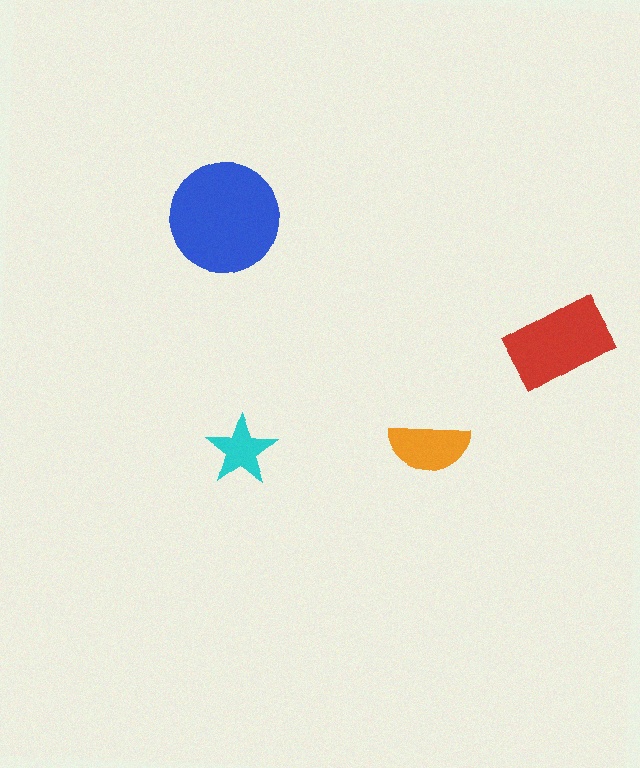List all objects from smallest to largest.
The cyan star, the orange semicircle, the red rectangle, the blue circle.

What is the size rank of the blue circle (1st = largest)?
1st.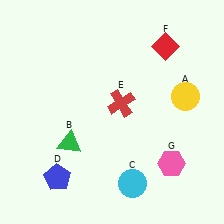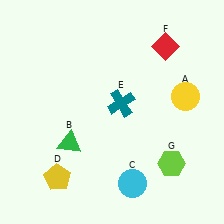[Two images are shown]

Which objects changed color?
D changed from blue to yellow. E changed from red to teal. G changed from pink to lime.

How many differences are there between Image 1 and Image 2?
There are 3 differences between the two images.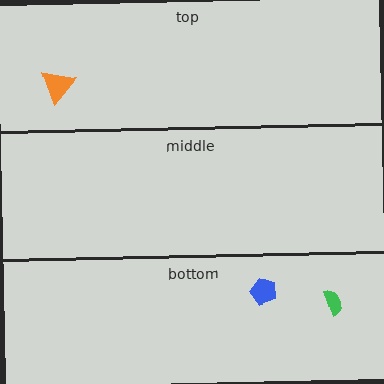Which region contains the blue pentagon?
The bottom region.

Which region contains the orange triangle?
The top region.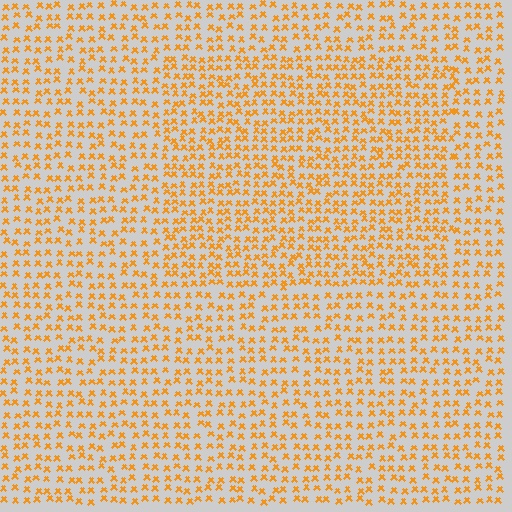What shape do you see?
I see a rectangle.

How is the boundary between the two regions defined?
The boundary is defined by a change in element density (approximately 1.4x ratio). All elements are the same color, size, and shape.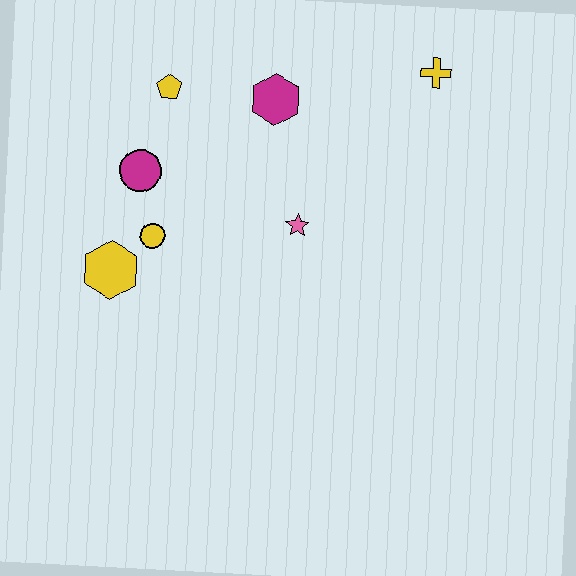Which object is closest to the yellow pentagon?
The magenta circle is closest to the yellow pentagon.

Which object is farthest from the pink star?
The yellow cross is farthest from the pink star.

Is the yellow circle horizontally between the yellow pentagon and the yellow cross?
No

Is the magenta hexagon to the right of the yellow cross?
No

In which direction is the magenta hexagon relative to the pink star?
The magenta hexagon is above the pink star.